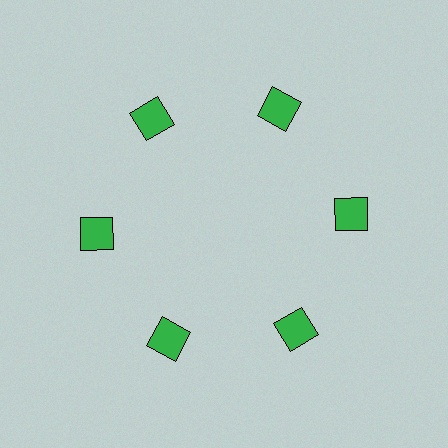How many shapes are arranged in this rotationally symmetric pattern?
There are 6 shapes, arranged in 6 groups of 1.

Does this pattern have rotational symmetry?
Yes, this pattern has 6-fold rotational symmetry. It looks the same after rotating 60 degrees around the center.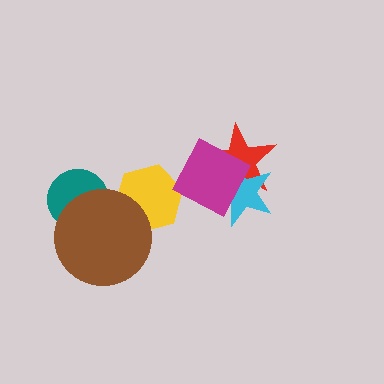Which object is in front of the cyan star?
The magenta square is in front of the cyan star.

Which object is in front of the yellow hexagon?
The brown circle is in front of the yellow hexagon.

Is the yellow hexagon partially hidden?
Yes, it is partially covered by another shape.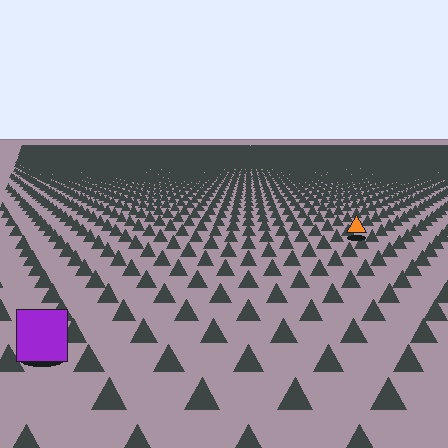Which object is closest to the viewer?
The purple square is closest. The texture marks near it are larger and more spread out.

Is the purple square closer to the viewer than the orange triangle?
Yes. The purple square is closer — you can tell from the texture gradient: the ground texture is coarser near it.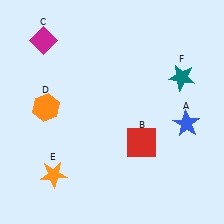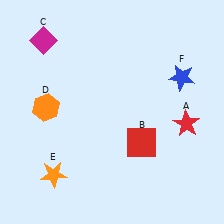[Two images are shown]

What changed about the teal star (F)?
In Image 1, F is teal. In Image 2, it changed to blue.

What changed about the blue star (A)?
In Image 1, A is blue. In Image 2, it changed to red.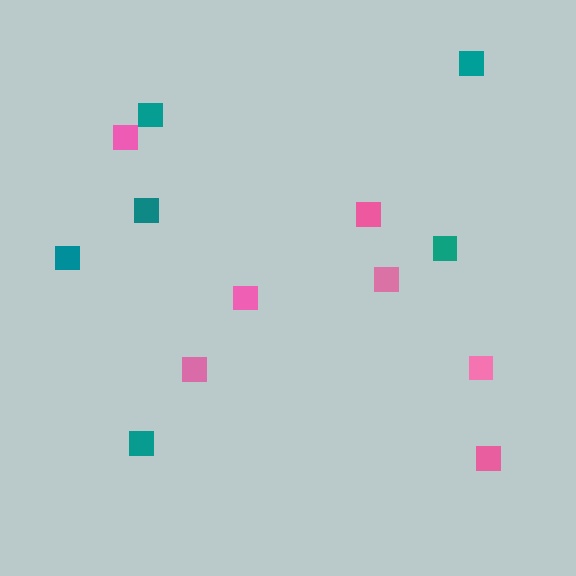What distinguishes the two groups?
There are 2 groups: one group of pink squares (7) and one group of teal squares (6).